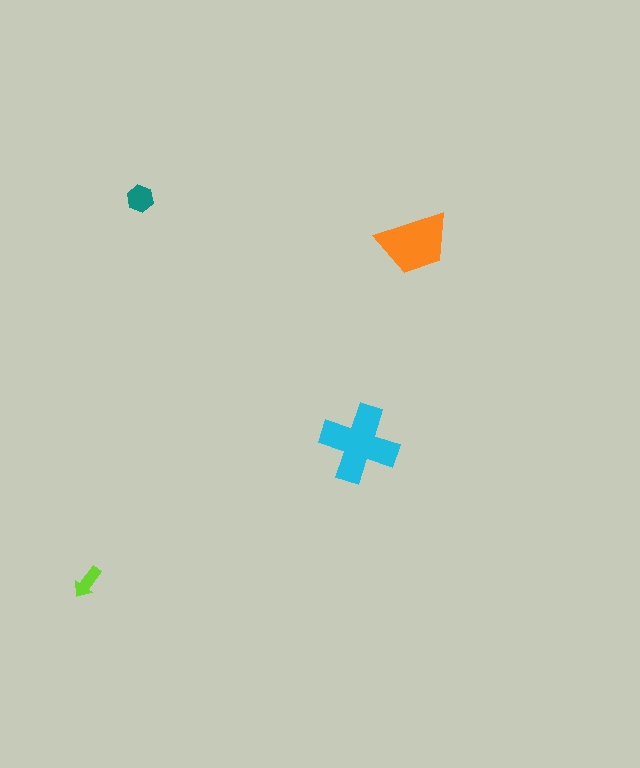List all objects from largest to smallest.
The cyan cross, the orange trapezoid, the teal hexagon, the lime arrow.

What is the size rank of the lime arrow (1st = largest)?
4th.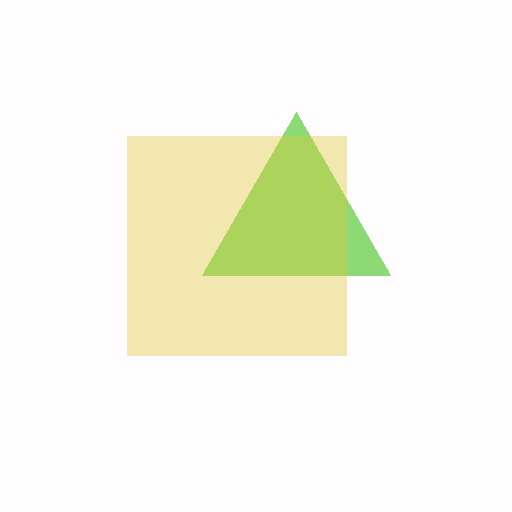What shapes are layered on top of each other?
The layered shapes are: a lime triangle, a yellow square.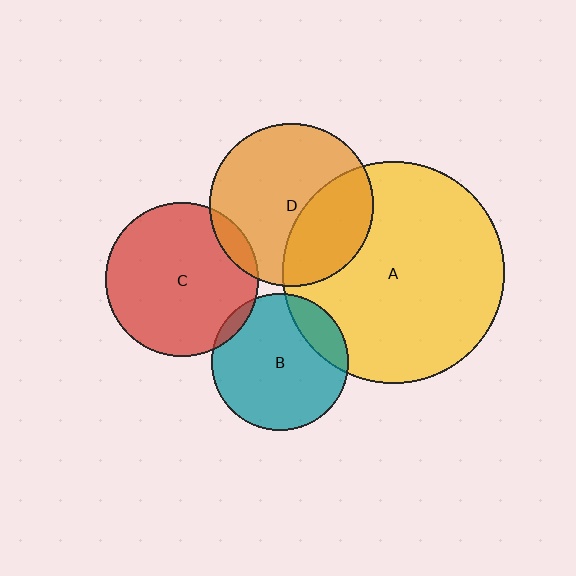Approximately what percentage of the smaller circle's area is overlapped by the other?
Approximately 35%.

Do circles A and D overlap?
Yes.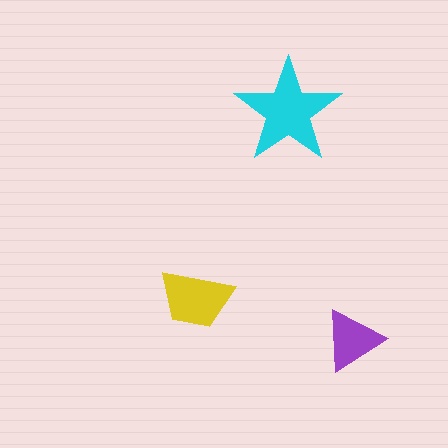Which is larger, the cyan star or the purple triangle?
The cyan star.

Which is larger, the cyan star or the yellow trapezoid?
The cyan star.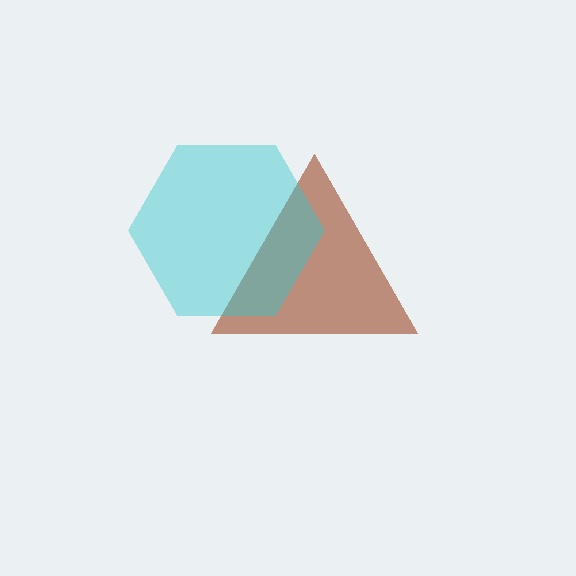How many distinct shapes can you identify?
There are 2 distinct shapes: a brown triangle, a cyan hexagon.